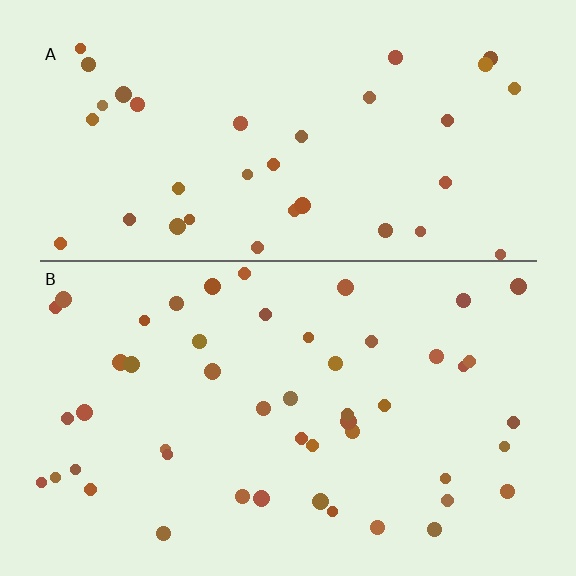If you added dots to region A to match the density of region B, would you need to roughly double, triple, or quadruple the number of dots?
Approximately double.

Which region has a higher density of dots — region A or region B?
B (the bottom).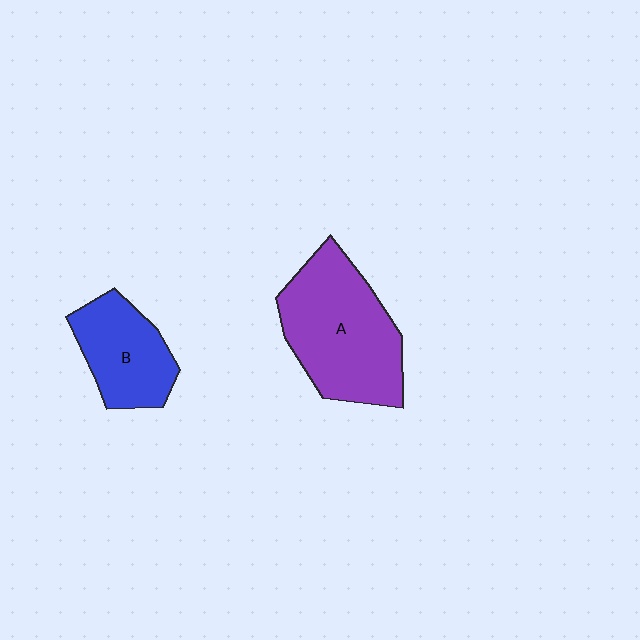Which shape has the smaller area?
Shape B (blue).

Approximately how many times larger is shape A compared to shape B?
Approximately 1.7 times.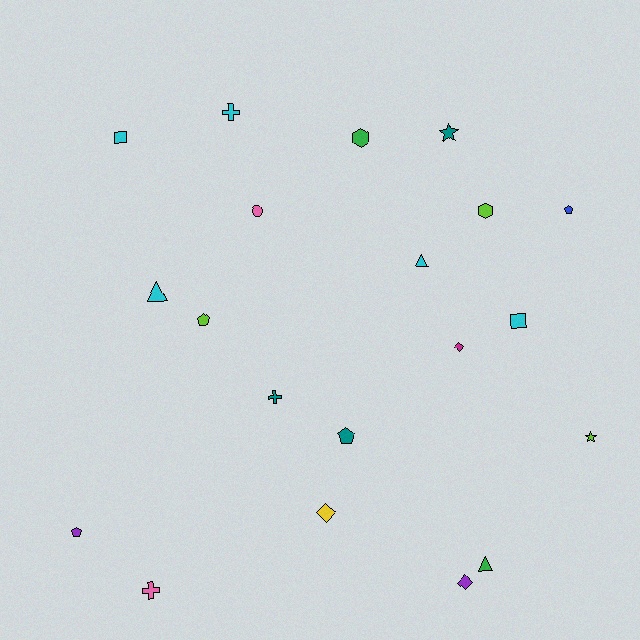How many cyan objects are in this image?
There are 5 cyan objects.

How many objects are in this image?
There are 20 objects.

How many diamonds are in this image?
There are 3 diamonds.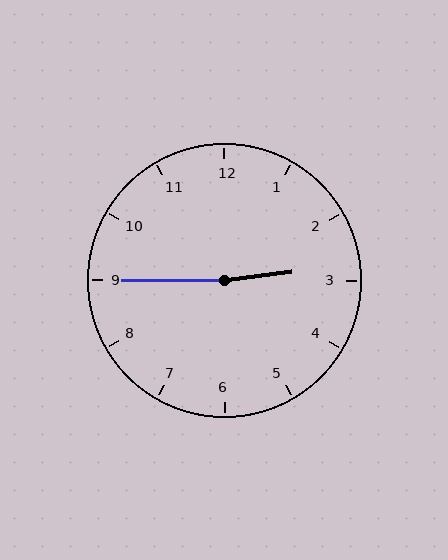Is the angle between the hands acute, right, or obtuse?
It is obtuse.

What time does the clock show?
2:45.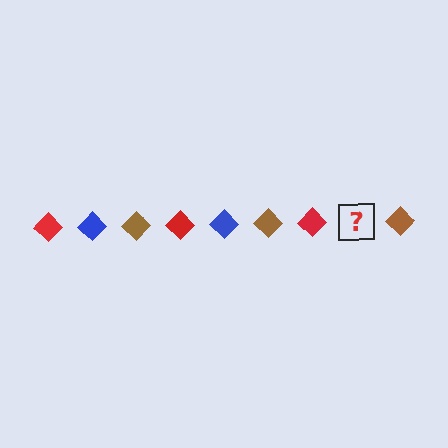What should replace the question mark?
The question mark should be replaced with a blue diamond.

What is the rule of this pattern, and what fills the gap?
The rule is that the pattern cycles through red, blue, brown diamonds. The gap should be filled with a blue diamond.